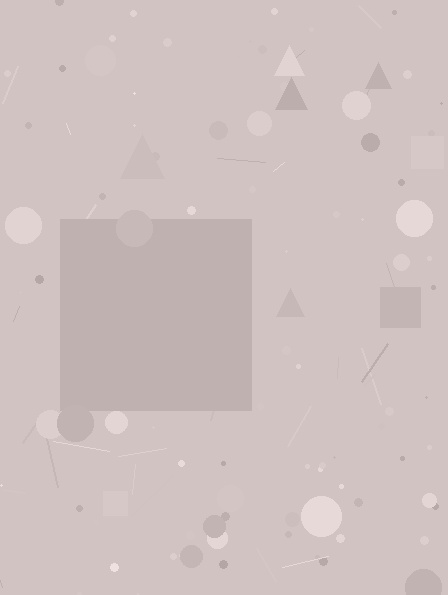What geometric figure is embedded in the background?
A square is embedded in the background.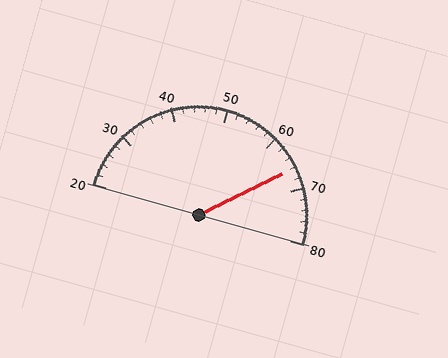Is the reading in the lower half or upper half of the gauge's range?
The reading is in the upper half of the range (20 to 80).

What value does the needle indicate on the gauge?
The needle indicates approximately 66.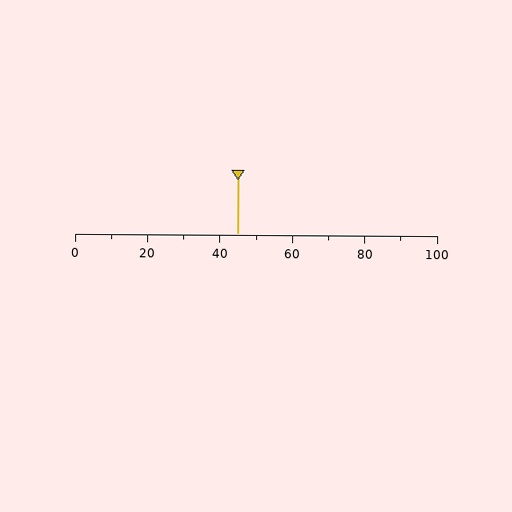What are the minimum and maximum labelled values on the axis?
The axis runs from 0 to 100.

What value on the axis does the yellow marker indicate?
The marker indicates approximately 45.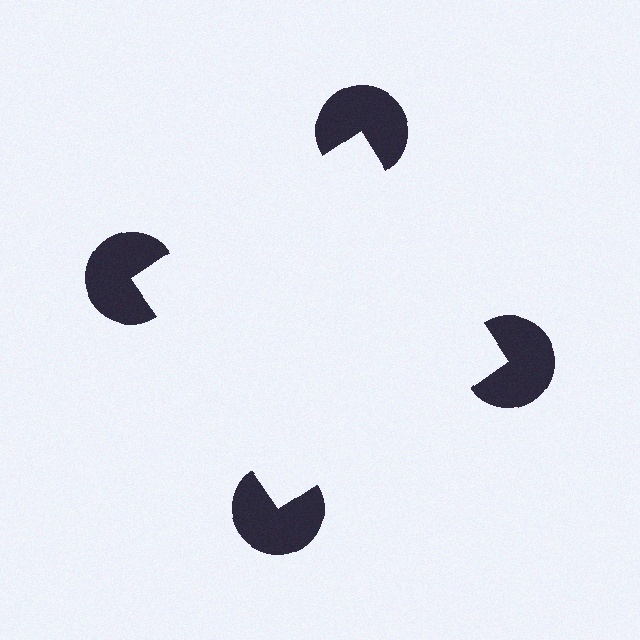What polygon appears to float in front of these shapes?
An illusory square — its edges are inferred from the aligned wedge cuts in the pac-man discs, not physically drawn.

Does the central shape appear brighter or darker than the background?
It typically appears slightly brighter than the background, even though no actual brightness change is drawn.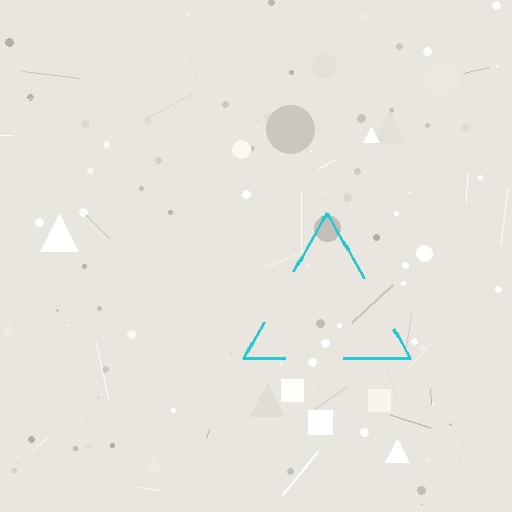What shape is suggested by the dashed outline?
The dashed outline suggests a triangle.